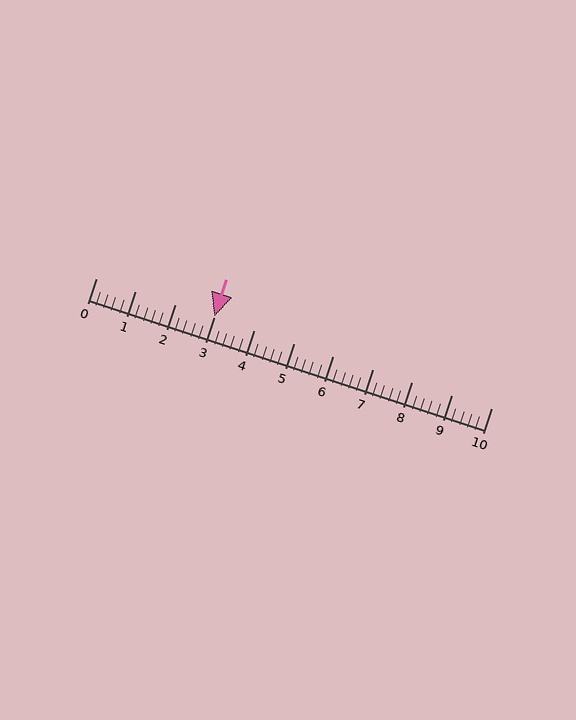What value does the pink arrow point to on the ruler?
The pink arrow points to approximately 3.0.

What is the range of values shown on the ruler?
The ruler shows values from 0 to 10.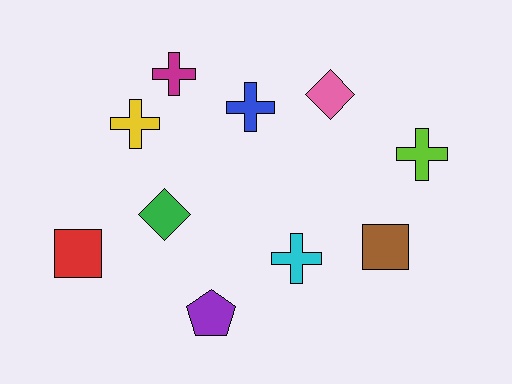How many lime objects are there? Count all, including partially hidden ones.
There is 1 lime object.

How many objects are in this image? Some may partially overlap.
There are 10 objects.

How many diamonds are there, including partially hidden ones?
There are 2 diamonds.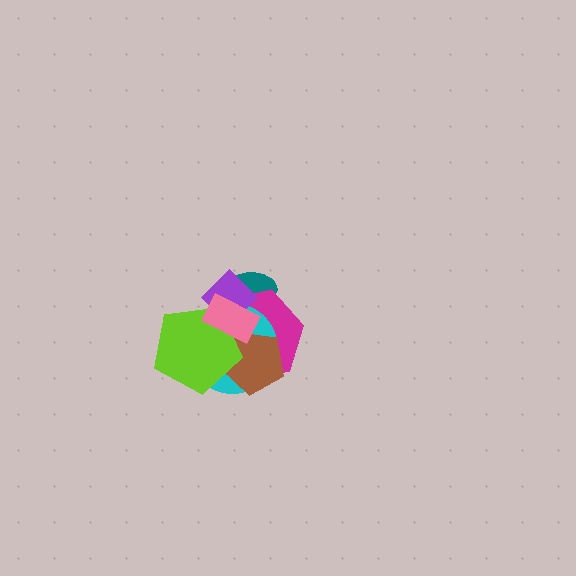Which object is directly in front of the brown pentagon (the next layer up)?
The lime pentagon is directly in front of the brown pentagon.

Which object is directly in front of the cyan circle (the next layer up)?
The purple diamond is directly in front of the cyan circle.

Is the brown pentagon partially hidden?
Yes, it is partially covered by another shape.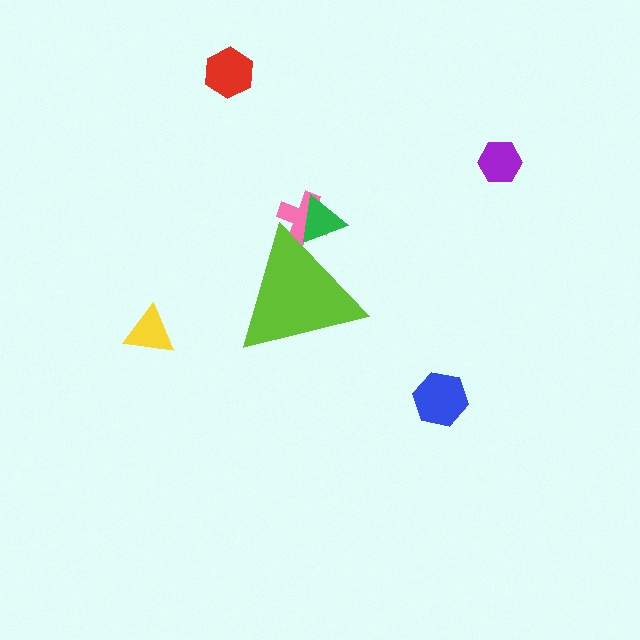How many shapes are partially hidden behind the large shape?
2 shapes are partially hidden.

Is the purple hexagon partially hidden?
No, the purple hexagon is fully visible.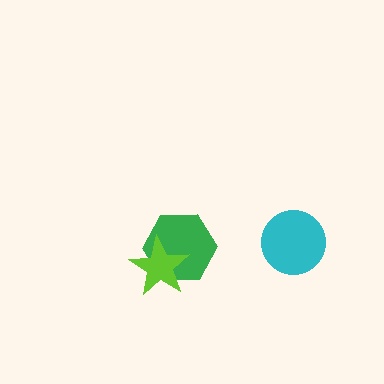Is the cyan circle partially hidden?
No, no other shape covers it.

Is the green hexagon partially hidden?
Yes, it is partially covered by another shape.